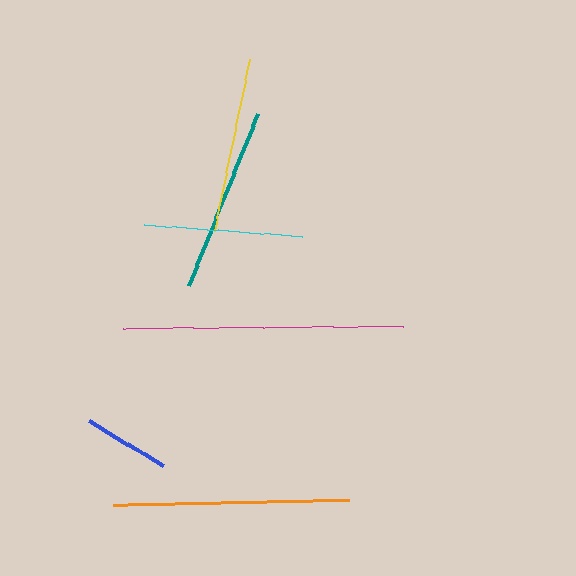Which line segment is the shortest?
The blue line is the shortest at approximately 86 pixels.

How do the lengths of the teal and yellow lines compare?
The teal and yellow lines are approximately the same length.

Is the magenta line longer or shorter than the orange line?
The magenta line is longer than the orange line.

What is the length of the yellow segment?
The yellow segment is approximately 176 pixels long.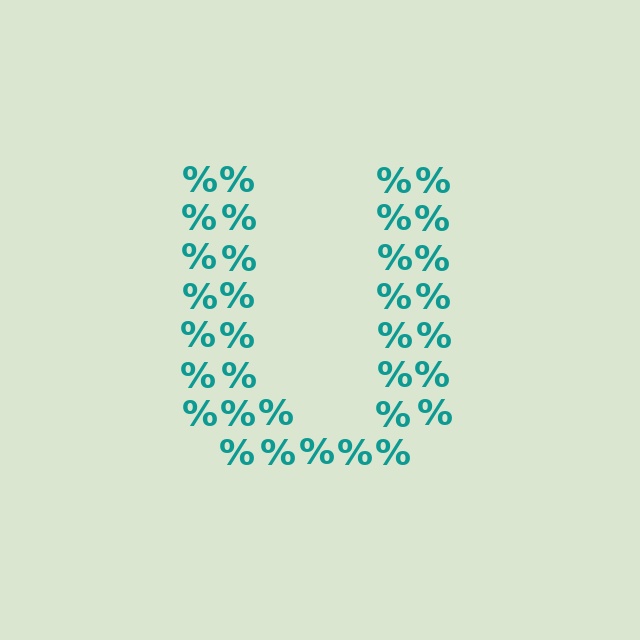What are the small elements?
The small elements are percent signs.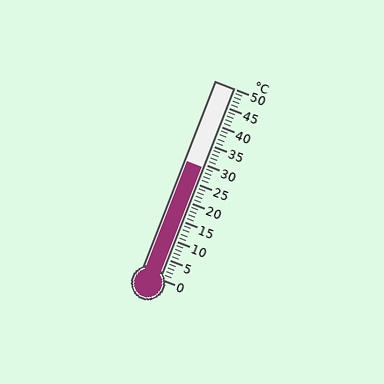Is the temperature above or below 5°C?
The temperature is above 5°C.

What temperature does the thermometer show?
The thermometer shows approximately 29°C.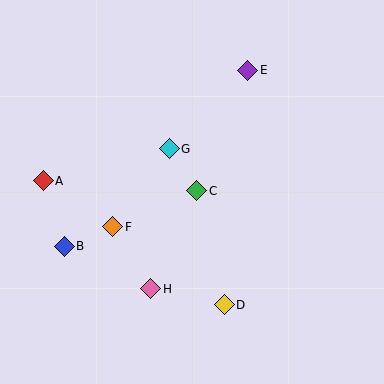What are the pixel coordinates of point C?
Point C is at (197, 191).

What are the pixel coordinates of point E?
Point E is at (248, 70).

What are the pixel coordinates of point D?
Point D is at (224, 305).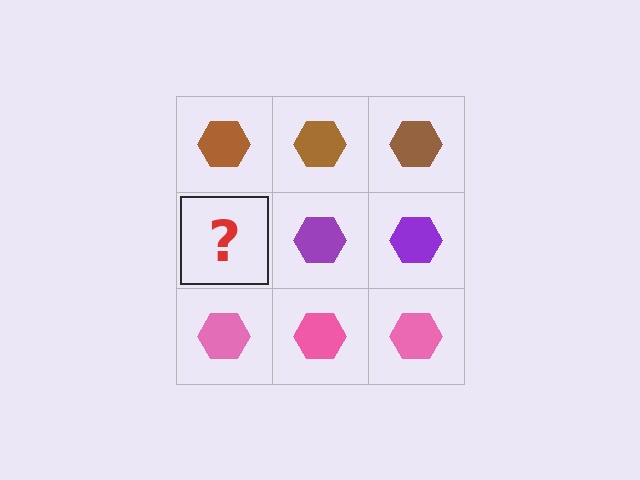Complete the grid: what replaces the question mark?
The question mark should be replaced with a purple hexagon.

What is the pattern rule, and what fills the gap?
The rule is that each row has a consistent color. The gap should be filled with a purple hexagon.